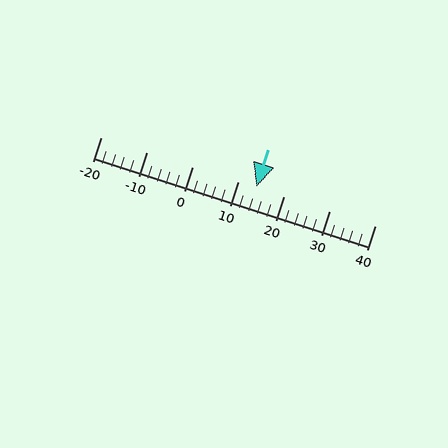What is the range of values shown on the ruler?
The ruler shows values from -20 to 40.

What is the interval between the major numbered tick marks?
The major tick marks are spaced 10 units apart.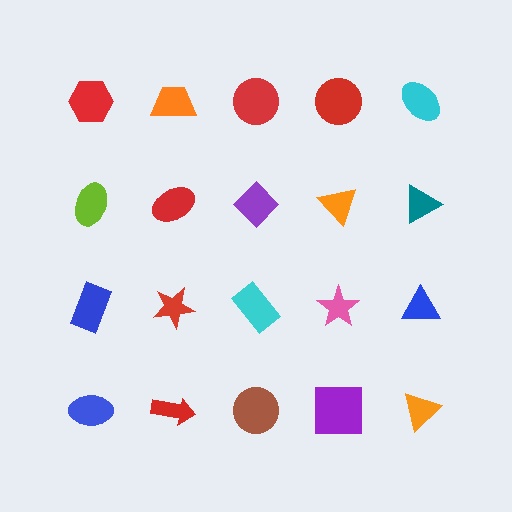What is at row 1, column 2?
An orange trapezoid.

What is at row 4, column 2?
A red arrow.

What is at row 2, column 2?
A red ellipse.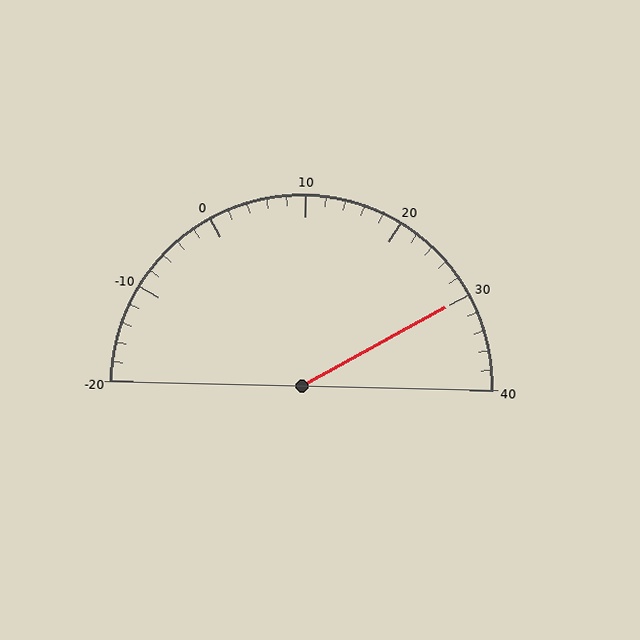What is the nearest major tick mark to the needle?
The nearest major tick mark is 30.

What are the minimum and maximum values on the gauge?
The gauge ranges from -20 to 40.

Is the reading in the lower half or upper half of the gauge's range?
The reading is in the upper half of the range (-20 to 40).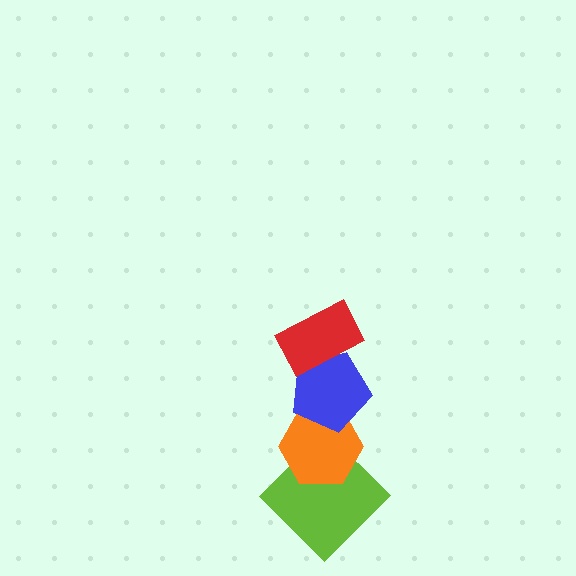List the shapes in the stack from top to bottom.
From top to bottom: the red rectangle, the blue pentagon, the orange hexagon, the lime diamond.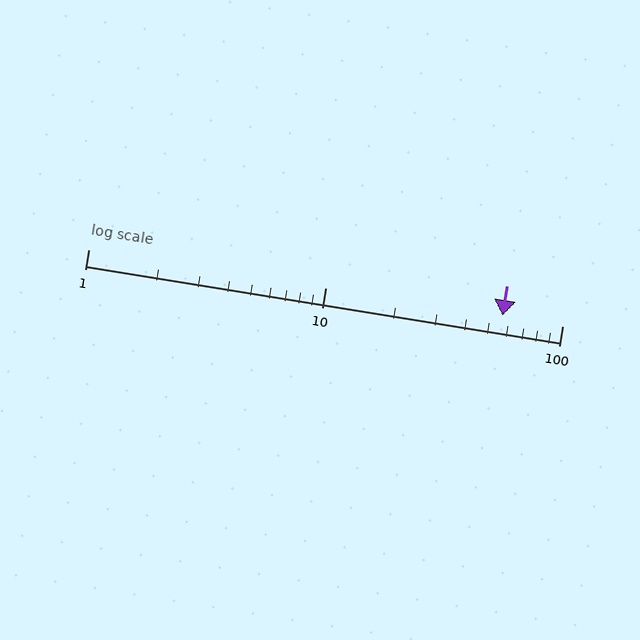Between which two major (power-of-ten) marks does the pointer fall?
The pointer is between 10 and 100.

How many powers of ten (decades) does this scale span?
The scale spans 2 decades, from 1 to 100.